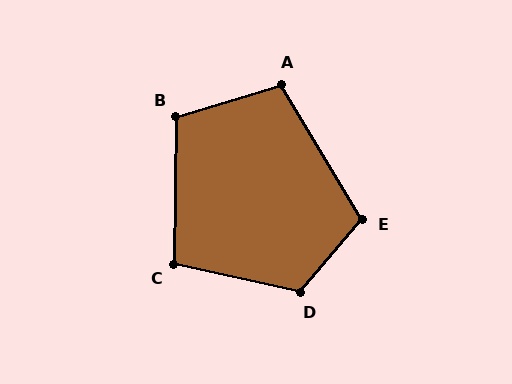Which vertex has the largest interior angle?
D, at approximately 118 degrees.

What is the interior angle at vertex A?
Approximately 104 degrees (obtuse).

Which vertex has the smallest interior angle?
C, at approximately 101 degrees.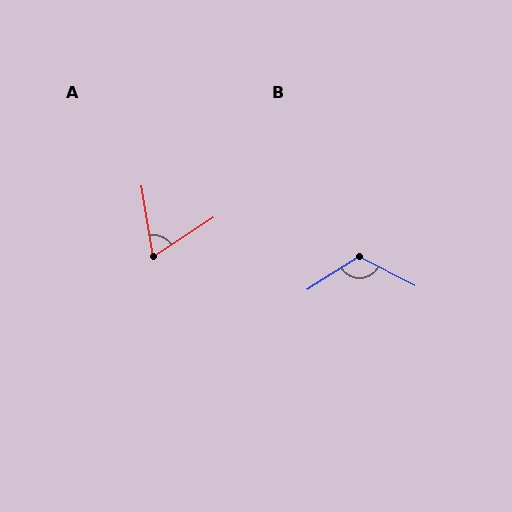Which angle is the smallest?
A, at approximately 66 degrees.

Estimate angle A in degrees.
Approximately 66 degrees.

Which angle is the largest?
B, at approximately 120 degrees.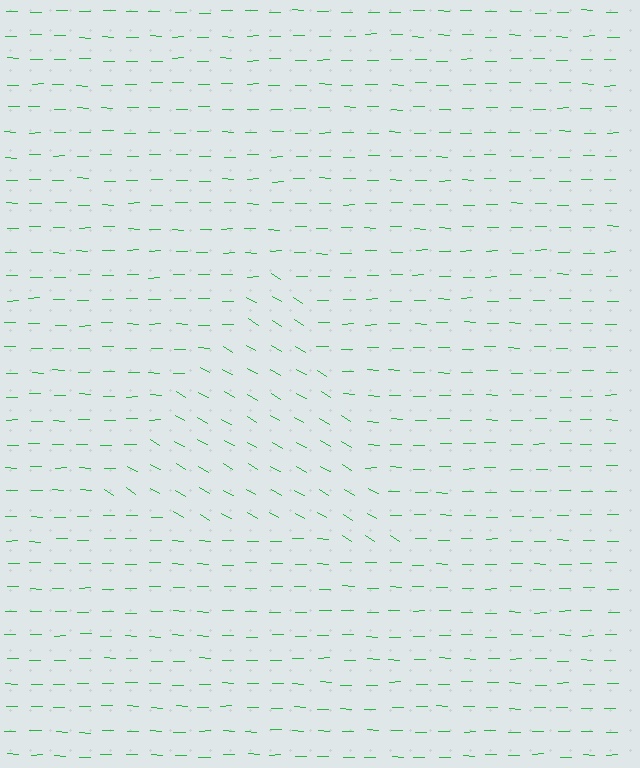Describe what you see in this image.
The image is filled with small green line segments. A triangle region in the image has lines oriented differently from the surrounding lines, creating a visible texture boundary.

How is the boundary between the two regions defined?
The boundary is defined purely by a change in line orientation (approximately 31 degrees difference). All lines are the same color and thickness.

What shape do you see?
I see a triangle.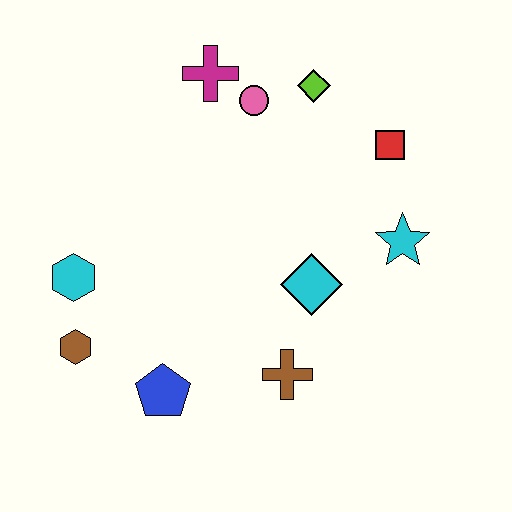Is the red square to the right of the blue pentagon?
Yes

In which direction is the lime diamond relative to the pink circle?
The lime diamond is to the right of the pink circle.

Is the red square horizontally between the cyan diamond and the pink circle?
No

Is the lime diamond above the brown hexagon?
Yes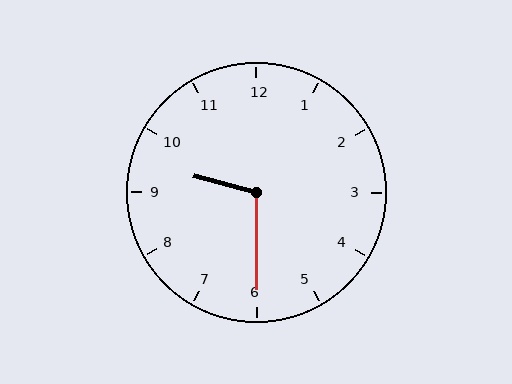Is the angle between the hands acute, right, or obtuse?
It is obtuse.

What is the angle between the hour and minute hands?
Approximately 105 degrees.